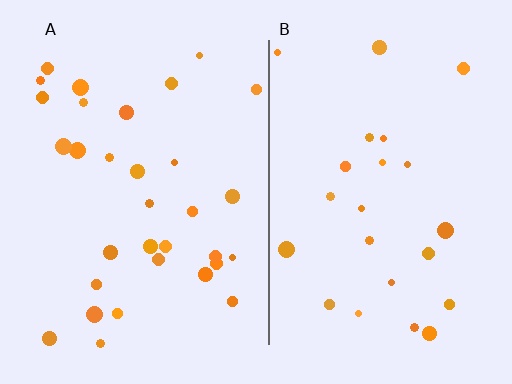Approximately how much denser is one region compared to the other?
Approximately 1.4× — region A over region B.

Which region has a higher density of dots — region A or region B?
A (the left).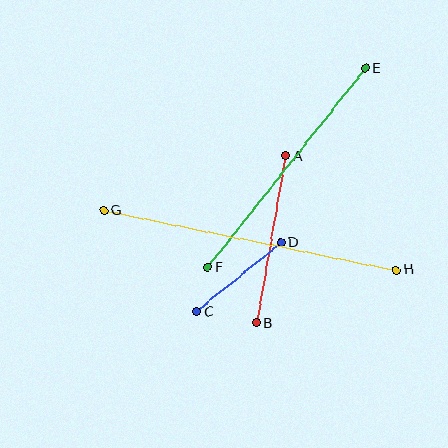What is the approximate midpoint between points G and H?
The midpoint is at approximately (250, 240) pixels.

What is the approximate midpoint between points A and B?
The midpoint is at approximately (271, 239) pixels.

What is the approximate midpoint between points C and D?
The midpoint is at approximately (239, 277) pixels.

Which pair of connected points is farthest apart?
Points G and H are farthest apart.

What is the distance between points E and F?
The distance is approximately 254 pixels.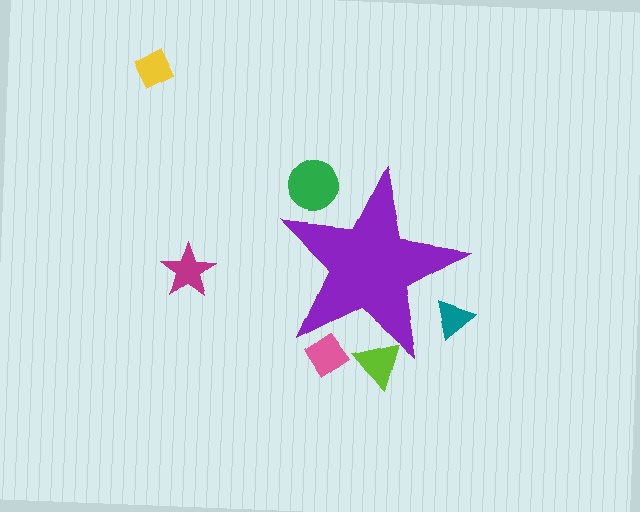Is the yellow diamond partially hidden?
No, the yellow diamond is fully visible.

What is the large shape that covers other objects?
A purple star.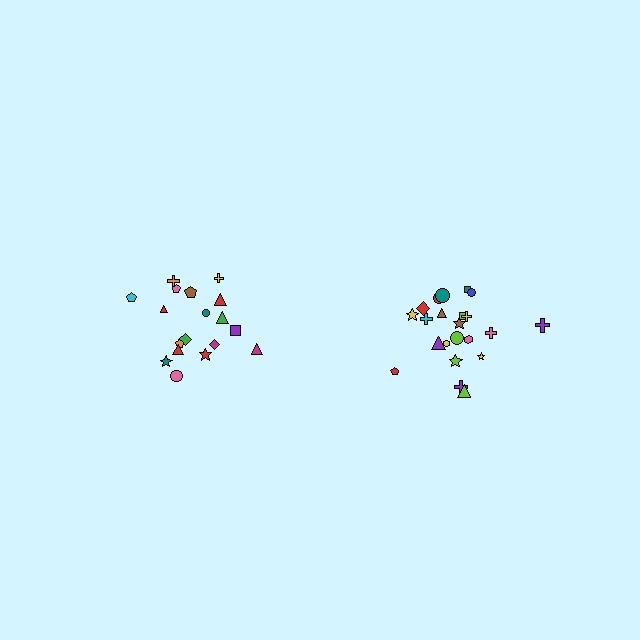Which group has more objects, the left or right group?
The right group.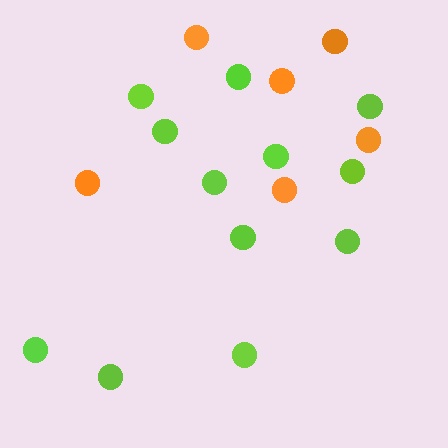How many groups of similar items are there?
There are 2 groups: one group of lime circles (12) and one group of orange circles (6).